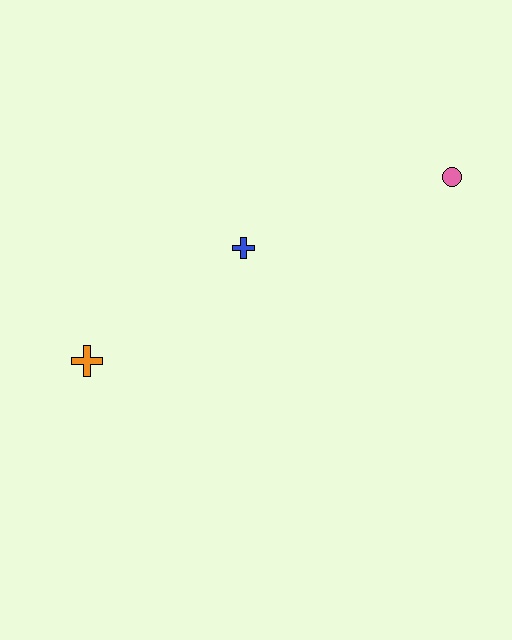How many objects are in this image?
There are 3 objects.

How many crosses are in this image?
There are 2 crosses.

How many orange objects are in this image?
There is 1 orange object.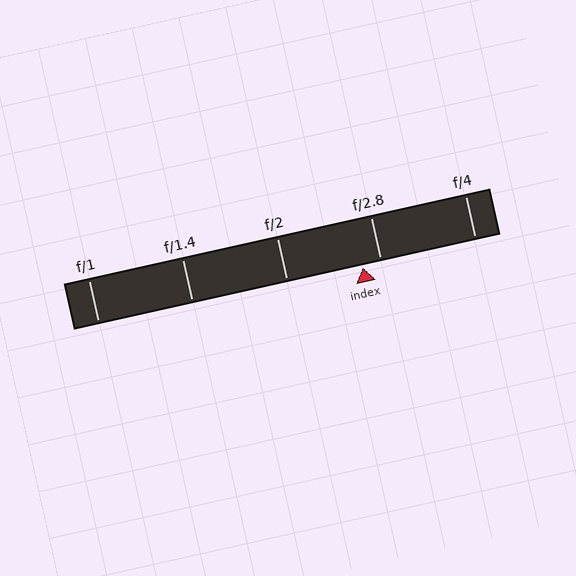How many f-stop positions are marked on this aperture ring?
There are 5 f-stop positions marked.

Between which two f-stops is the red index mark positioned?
The index mark is between f/2 and f/2.8.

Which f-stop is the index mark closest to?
The index mark is closest to f/2.8.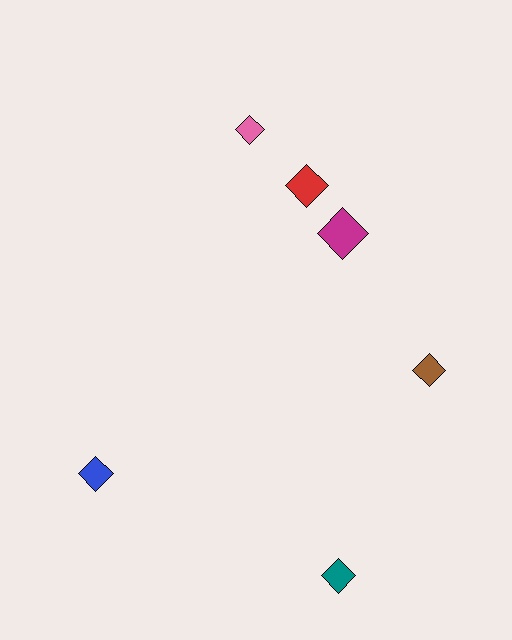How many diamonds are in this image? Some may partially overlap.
There are 6 diamonds.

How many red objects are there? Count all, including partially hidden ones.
There is 1 red object.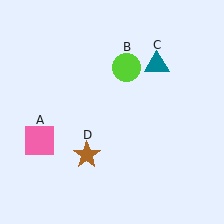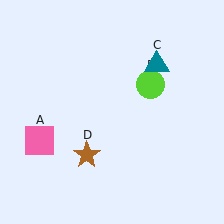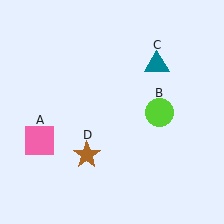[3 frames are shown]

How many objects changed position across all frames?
1 object changed position: lime circle (object B).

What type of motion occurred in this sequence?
The lime circle (object B) rotated clockwise around the center of the scene.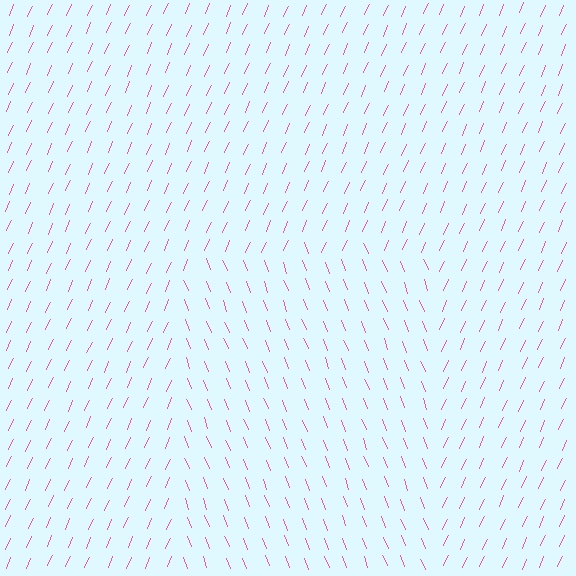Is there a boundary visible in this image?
Yes, there is a texture boundary formed by a change in line orientation.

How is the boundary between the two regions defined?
The boundary is defined purely by a change in line orientation (approximately 45 degrees difference). All lines are the same color and thickness.